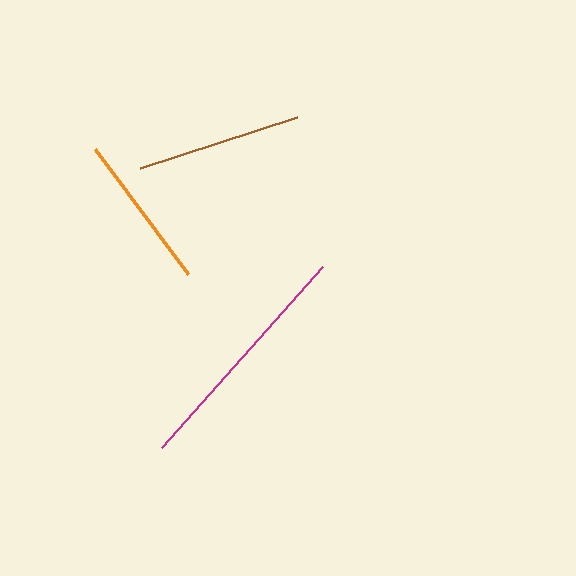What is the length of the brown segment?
The brown segment is approximately 165 pixels long.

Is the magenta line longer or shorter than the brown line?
The magenta line is longer than the brown line.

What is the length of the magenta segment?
The magenta segment is approximately 242 pixels long.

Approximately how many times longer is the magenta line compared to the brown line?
The magenta line is approximately 1.5 times the length of the brown line.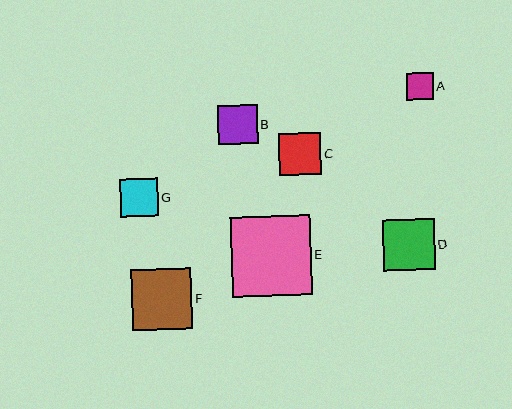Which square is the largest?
Square E is the largest with a size of approximately 80 pixels.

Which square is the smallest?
Square A is the smallest with a size of approximately 27 pixels.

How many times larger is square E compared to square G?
Square E is approximately 2.1 times the size of square G.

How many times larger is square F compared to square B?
Square F is approximately 1.5 times the size of square B.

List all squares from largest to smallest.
From largest to smallest: E, F, D, C, B, G, A.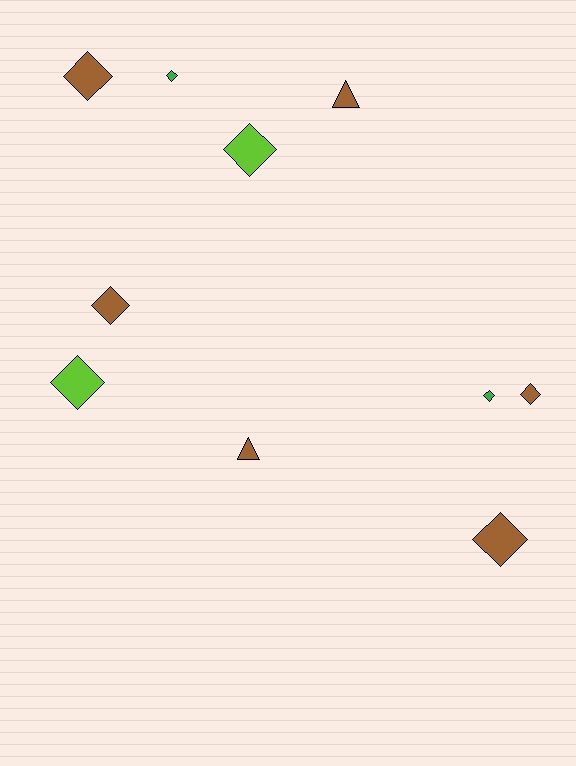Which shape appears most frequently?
Diamond, with 8 objects.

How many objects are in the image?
There are 10 objects.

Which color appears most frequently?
Brown, with 6 objects.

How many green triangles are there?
There are no green triangles.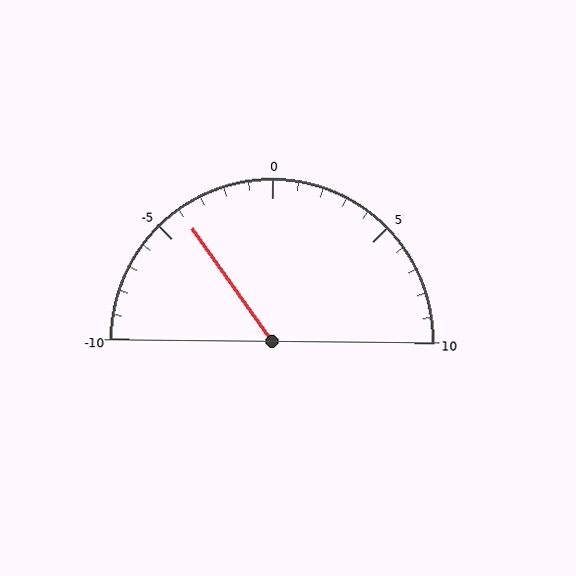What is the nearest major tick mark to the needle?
The nearest major tick mark is -5.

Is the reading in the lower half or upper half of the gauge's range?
The reading is in the lower half of the range (-10 to 10).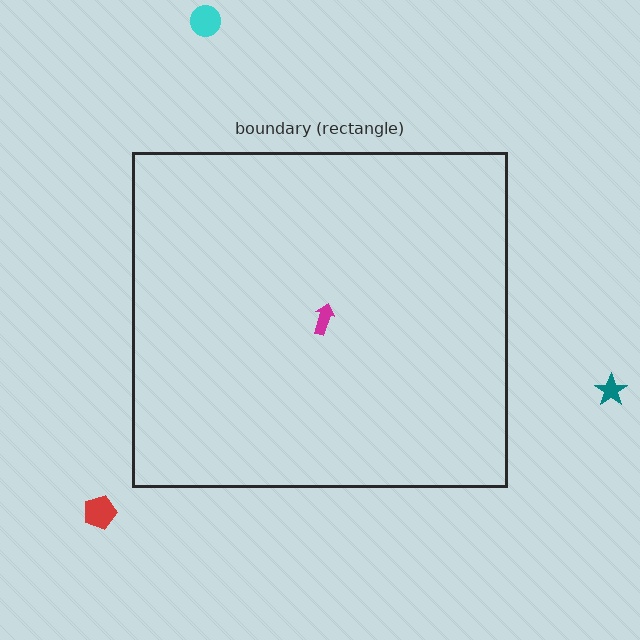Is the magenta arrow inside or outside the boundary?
Inside.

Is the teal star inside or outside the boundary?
Outside.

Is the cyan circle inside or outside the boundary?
Outside.